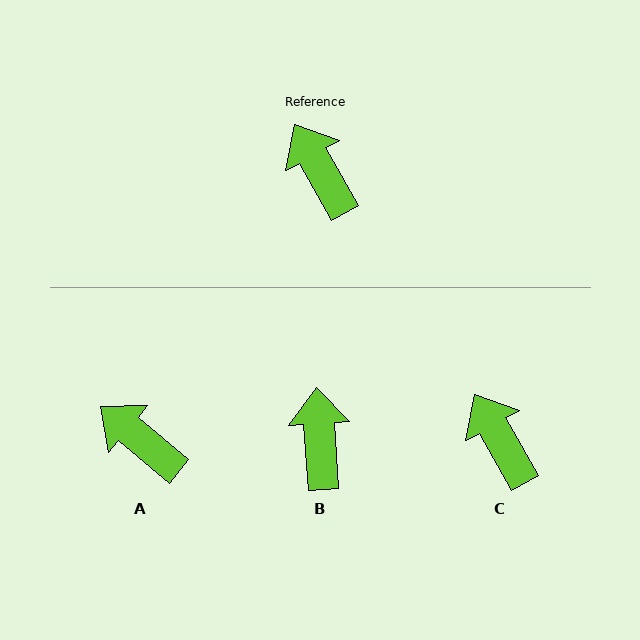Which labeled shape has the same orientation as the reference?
C.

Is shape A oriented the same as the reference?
No, it is off by about 21 degrees.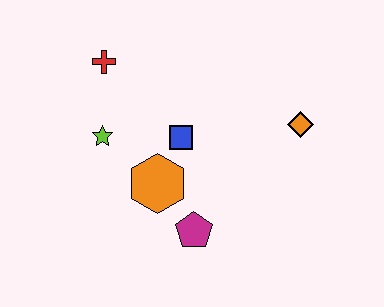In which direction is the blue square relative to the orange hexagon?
The blue square is above the orange hexagon.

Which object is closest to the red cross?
The lime star is closest to the red cross.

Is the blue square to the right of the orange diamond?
No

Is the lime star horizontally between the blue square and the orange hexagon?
No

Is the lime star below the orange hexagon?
No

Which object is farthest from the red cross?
The orange diamond is farthest from the red cross.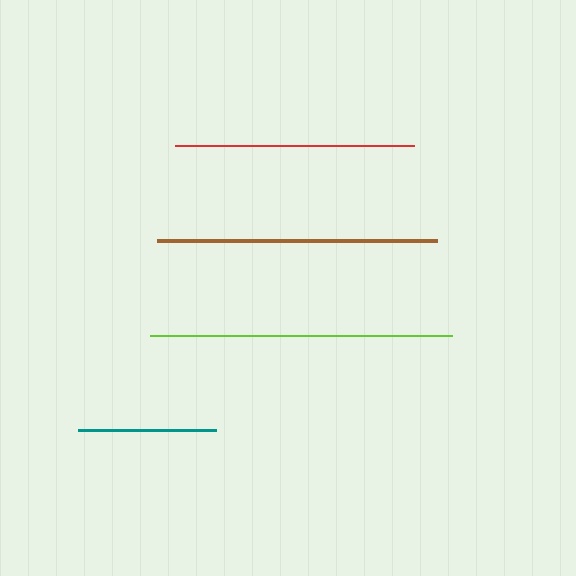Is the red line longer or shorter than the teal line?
The red line is longer than the teal line.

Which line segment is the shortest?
The teal line is the shortest at approximately 137 pixels.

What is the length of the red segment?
The red segment is approximately 239 pixels long.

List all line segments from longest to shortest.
From longest to shortest: lime, brown, red, teal.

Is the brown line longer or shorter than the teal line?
The brown line is longer than the teal line.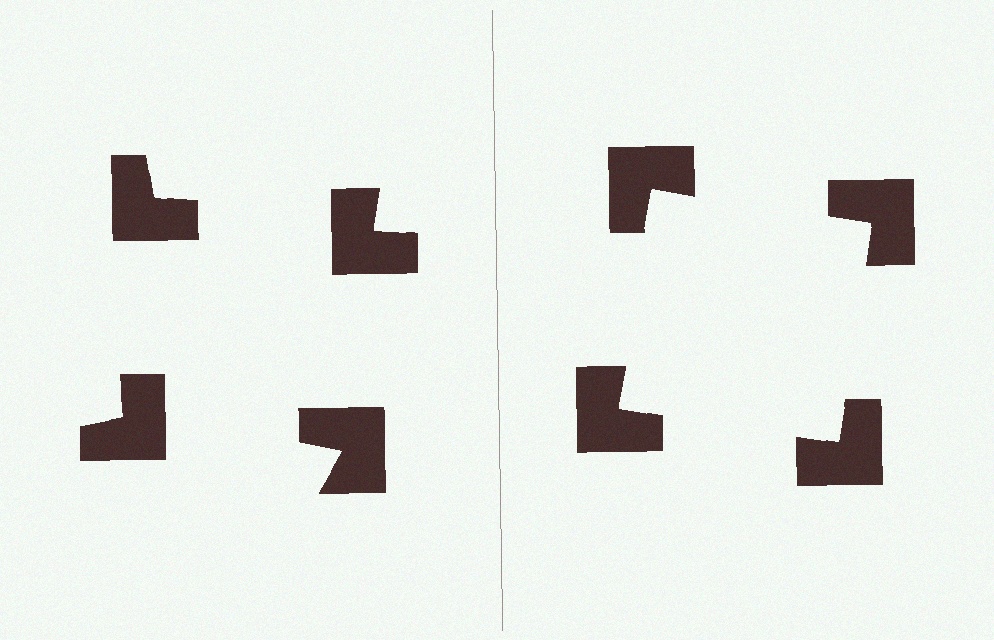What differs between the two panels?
The notched squares are positioned identically on both sides; only the wedge orientations differ. On the right they align to a square; on the left they are misaligned.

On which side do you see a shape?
An illusory square appears on the right side. On the left side the wedge cuts are rotated, so no coherent shape forms.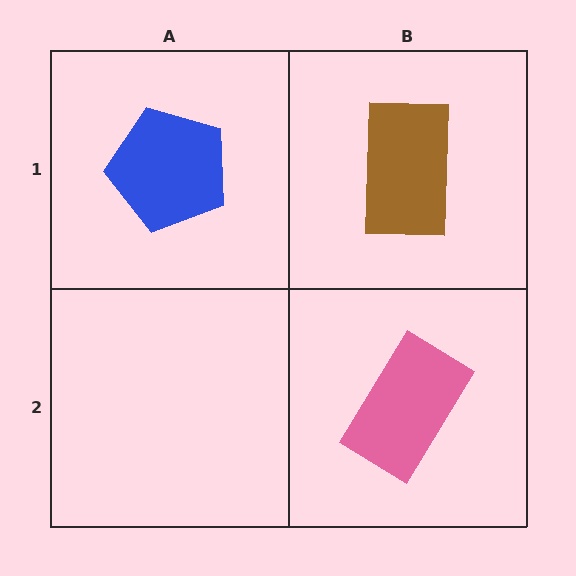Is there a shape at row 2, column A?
No, that cell is empty.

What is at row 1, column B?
A brown rectangle.